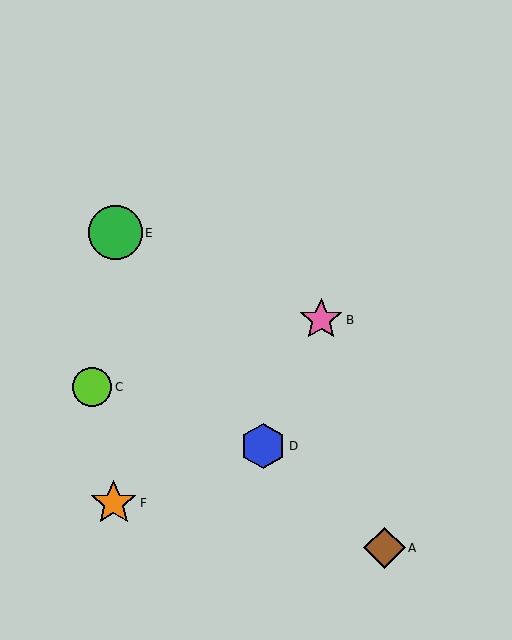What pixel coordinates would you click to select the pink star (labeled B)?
Click at (321, 320) to select the pink star B.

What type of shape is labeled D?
Shape D is a blue hexagon.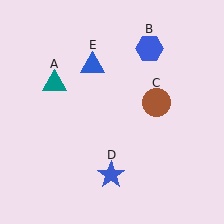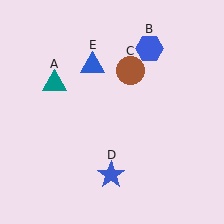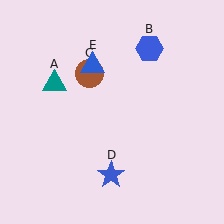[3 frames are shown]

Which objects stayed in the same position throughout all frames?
Teal triangle (object A) and blue hexagon (object B) and blue star (object D) and blue triangle (object E) remained stationary.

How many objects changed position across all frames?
1 object changed position: brown circle (object C).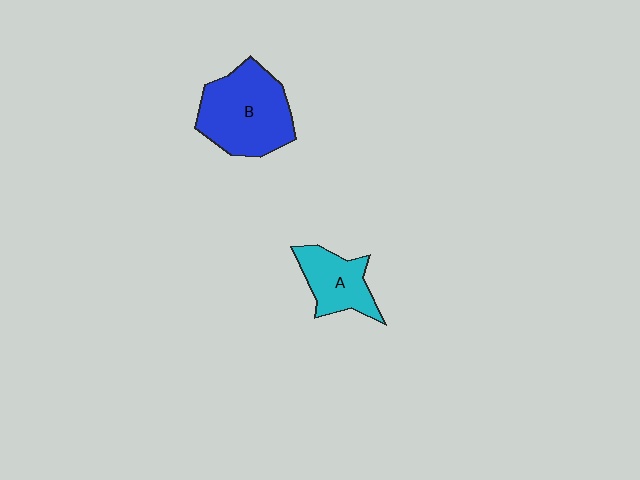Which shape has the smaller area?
Shape A (cyan).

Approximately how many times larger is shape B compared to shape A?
Approximately 1.7 times.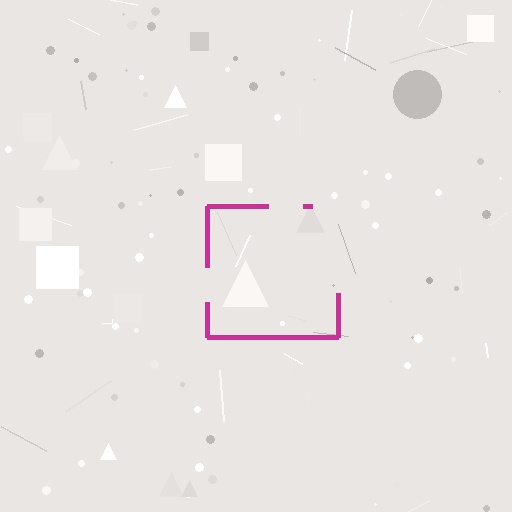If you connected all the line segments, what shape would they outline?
They would outline a square.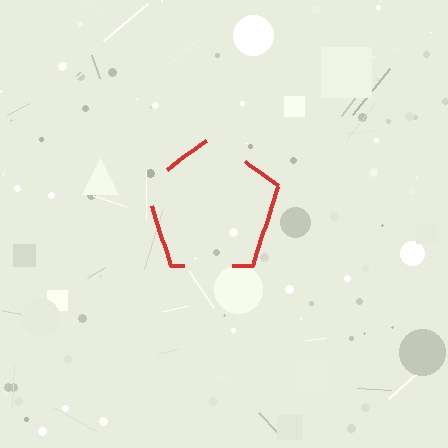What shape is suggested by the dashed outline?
The dashed outline suggests a pentagon.